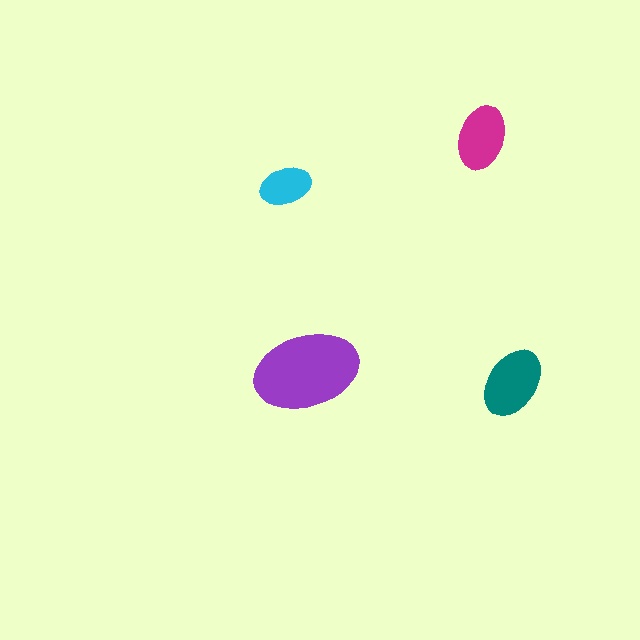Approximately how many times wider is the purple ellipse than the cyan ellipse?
About 2 times wider.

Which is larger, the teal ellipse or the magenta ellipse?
The teal one.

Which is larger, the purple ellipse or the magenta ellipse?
The purple one.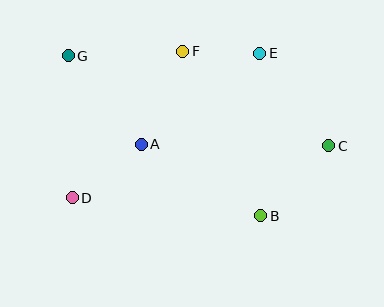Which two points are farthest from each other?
Points C and G are farthest from each other.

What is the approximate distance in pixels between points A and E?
The distance between A and E is approximately 149 pixels.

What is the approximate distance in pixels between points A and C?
The distance between A and C is approximately 188 pixels.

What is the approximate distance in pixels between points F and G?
The distance between F and G is approximately 115 pixels.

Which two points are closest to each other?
Points E and F are closest to each other.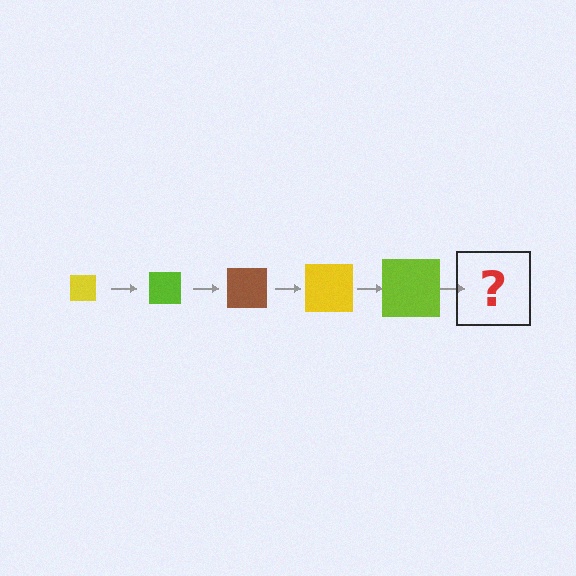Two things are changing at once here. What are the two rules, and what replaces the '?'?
The two rules are that the square grows larger each step and the color cycles through yellow, lime, and brown. The '?' should be a brown square, larger than the previous one.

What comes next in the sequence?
The next element should be a brown square, larger than the previous one.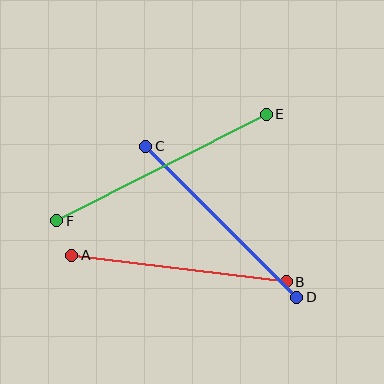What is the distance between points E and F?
The distance is approximately 235 pixels.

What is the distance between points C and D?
The distance is approximately 214 pixels.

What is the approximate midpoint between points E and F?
The midpoint is at approximately (162, 167) pixels.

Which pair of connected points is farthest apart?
Points E and F are farthest apart.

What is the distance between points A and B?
The distance is approximately 216 pixels.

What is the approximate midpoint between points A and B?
The midpoint is at approximately (179, 268) pixels.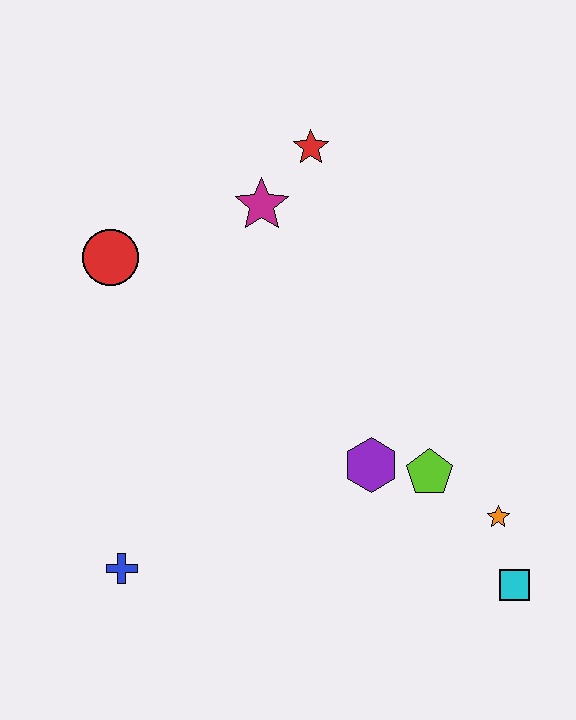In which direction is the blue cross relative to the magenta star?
The blue cross is below the magenta star.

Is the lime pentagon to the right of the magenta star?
Yes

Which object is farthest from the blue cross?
The red star is farthest from the blue cross.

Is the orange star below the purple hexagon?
Yes